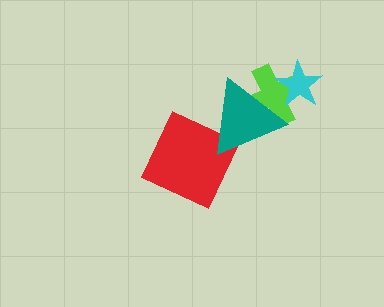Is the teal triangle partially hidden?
No, no other shape covers it.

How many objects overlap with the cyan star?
1 object overlaps with the cyan star.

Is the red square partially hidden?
Yes, it is partially covered by another shape.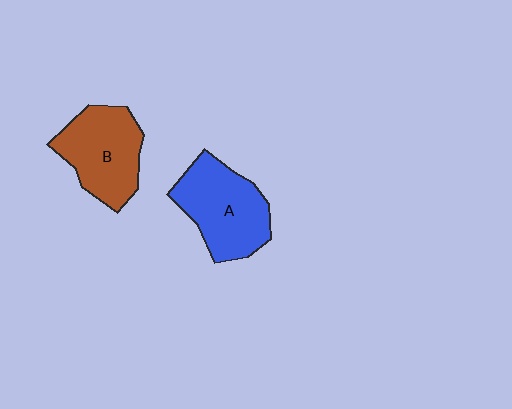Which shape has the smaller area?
Shape B (brown).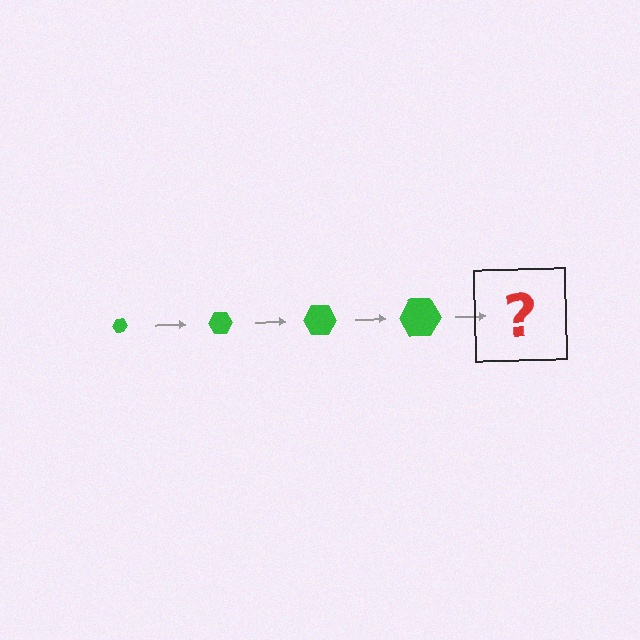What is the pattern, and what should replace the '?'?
The pattern is that the hexagon gets progressively larger each step. The '?' should be a green hexagon, larger than the previous one.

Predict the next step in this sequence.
The next step is a green hexagon, larger than the previous one.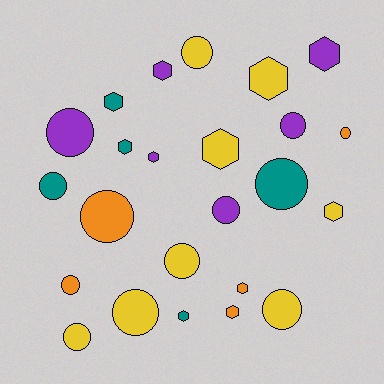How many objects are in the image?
There are 24 objects.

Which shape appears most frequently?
Circle, with 13 objects.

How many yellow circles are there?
There are 5 yellow circles.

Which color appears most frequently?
Yellow, with 8 objects.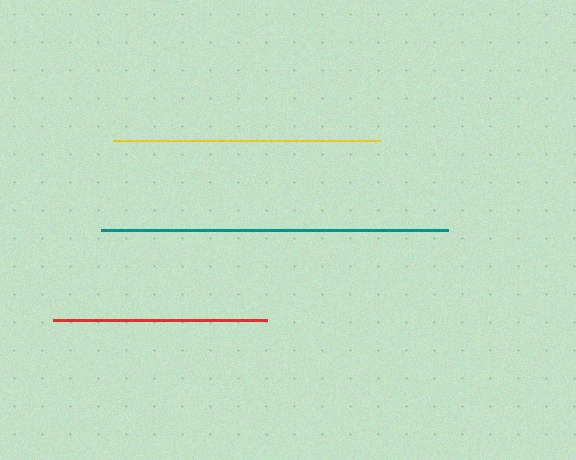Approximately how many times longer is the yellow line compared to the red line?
The yellow line is approximately 1.2 times the length of the red line.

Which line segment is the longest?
The teal line is the longest at approximately 347 pixels.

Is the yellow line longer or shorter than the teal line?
The teal line is longer than the yellow line.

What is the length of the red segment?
The red segment is approximately 214 pixels long.